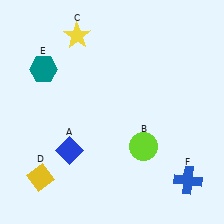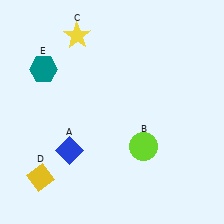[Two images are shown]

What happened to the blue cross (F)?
The blue cross (F) was removed in Image 2. It was in the bottom-right area of Image 1.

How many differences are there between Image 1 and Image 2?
There is 1 difference between the two images.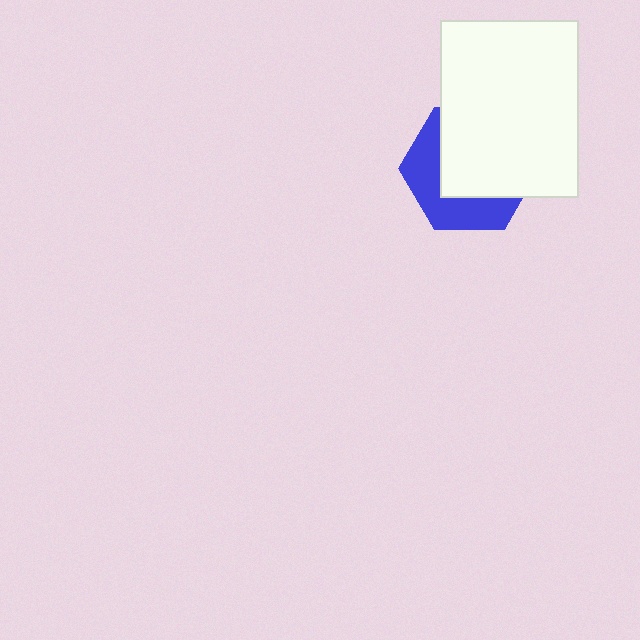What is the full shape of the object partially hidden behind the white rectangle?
The partially hidden object is a blue hexagon.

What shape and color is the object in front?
The object in front is a white rectangle.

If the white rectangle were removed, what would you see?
You would see the complete blue hexagon.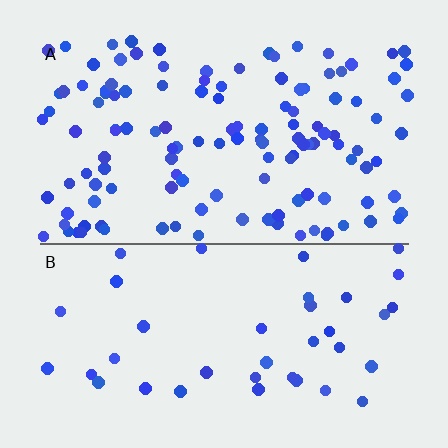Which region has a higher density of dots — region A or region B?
A (the top).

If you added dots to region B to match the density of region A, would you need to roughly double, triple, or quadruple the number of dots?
Approximately triple.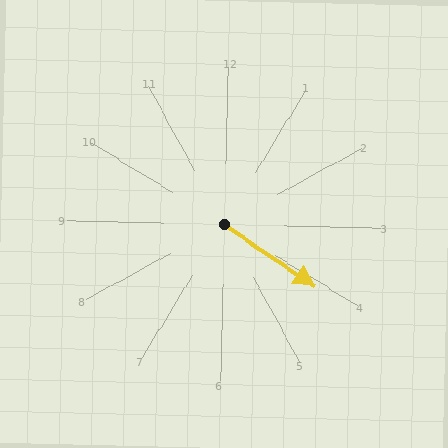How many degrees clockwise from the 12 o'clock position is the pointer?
Approximately 123 degrees.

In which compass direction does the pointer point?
Southeast.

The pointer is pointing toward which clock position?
Roughly 4 o'clock.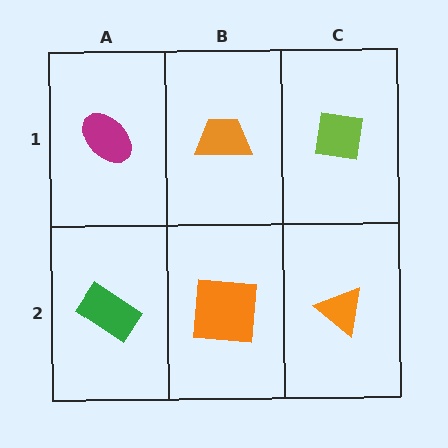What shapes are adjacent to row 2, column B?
An orange trapezoid (row 1, column B), a green rectangle (row 2, column A), an orange triangle (row 2, column C).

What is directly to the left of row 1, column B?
A magenta ellipse.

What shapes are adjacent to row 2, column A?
A magenta ellipse (row 1, column A), an orange square (row 2, column B).